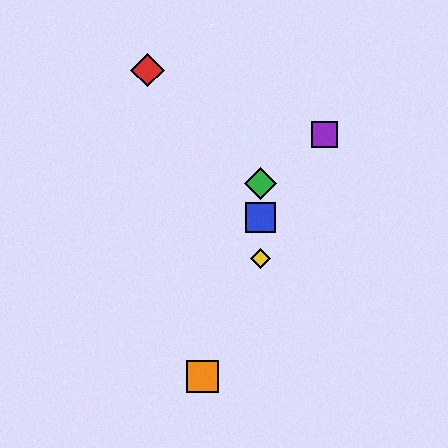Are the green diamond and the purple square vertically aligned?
No, the green diamond is at x≈261 and the purple square is at x≈324.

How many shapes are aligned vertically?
3 shapes (the blue square, the green diamond, the yellow diamond) are aligned vertically.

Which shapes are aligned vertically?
The blue square, the green diamond, the yellow diamond are aligned vertically.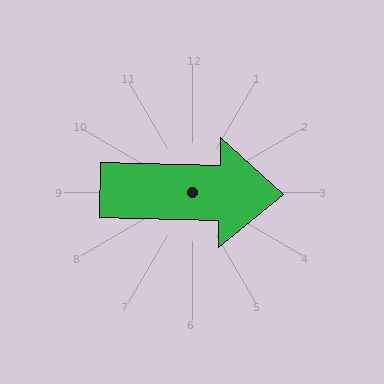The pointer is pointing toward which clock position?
Roughly 3 o'clock.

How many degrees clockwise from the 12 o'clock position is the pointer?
Approximately 91 degrees.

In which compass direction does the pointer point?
East.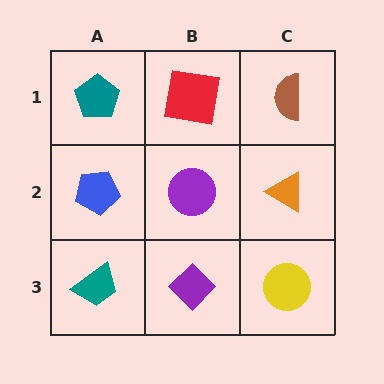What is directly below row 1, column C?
An orange triangle.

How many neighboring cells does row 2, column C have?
3.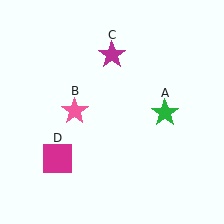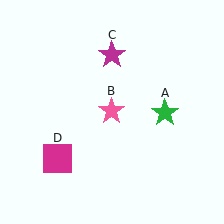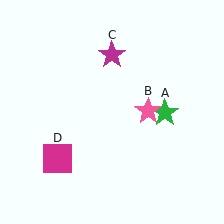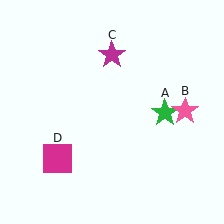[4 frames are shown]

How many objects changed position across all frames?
1 object changed position: pink star (object B).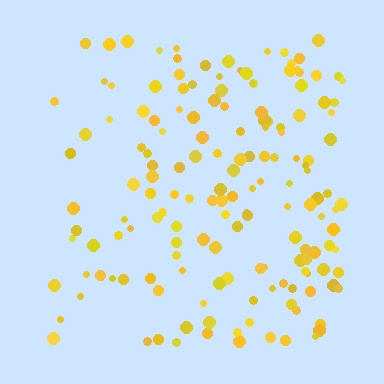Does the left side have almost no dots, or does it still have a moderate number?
Still a moderate number, just noticeably fewer than the right.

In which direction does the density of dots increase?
From left to right, with the right side densest.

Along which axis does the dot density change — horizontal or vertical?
Horizontal.